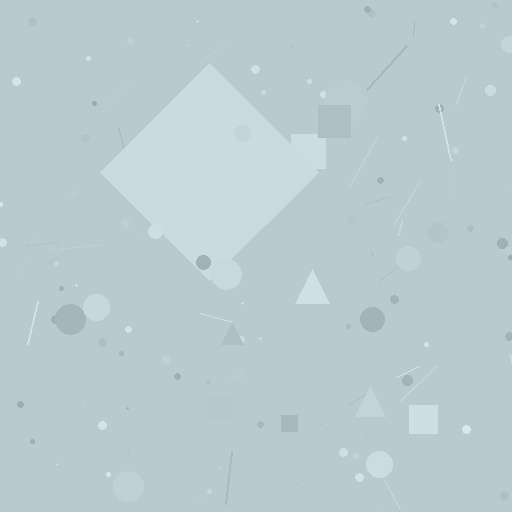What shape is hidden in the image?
A diamond is hidden in the image.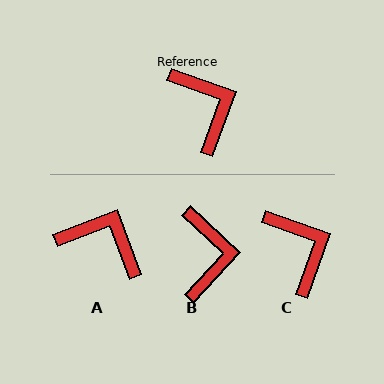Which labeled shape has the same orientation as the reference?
C.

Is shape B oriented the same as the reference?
No, it is off by about 23 degrees.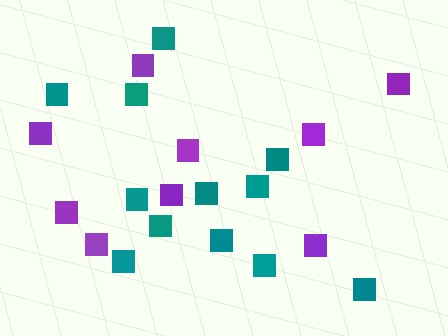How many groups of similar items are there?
There are 2 groups: one group of purple squares (9) and one group of teal squares (12).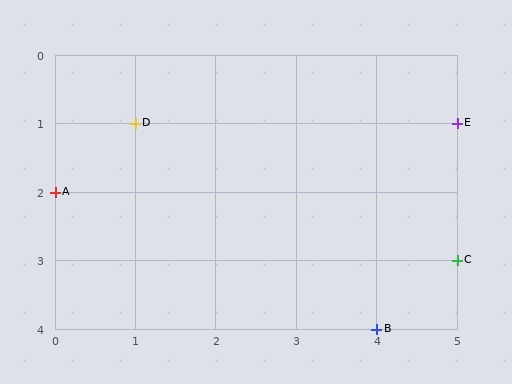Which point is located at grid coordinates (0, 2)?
Point A is at (0, 2).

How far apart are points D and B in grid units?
Points D and B are 3 columns and 3 rows apart (about 4.2 grid units diagonally).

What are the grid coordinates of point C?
Point C is at grid coordinates (5, 3).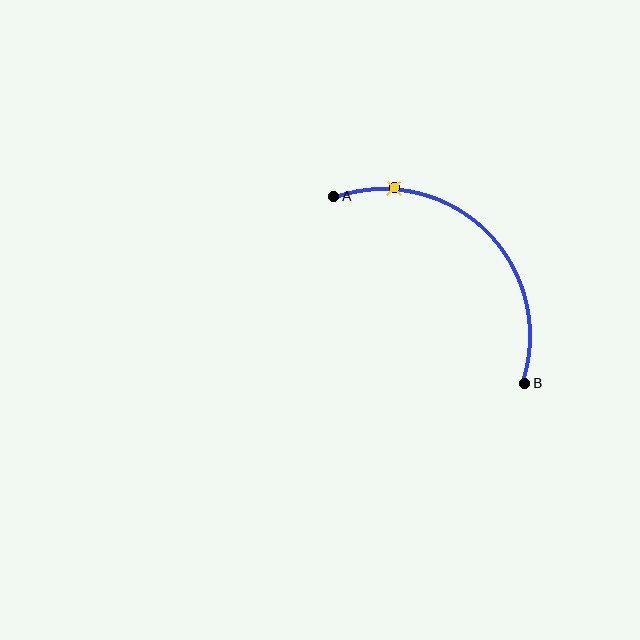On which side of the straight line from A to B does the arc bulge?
The arc bulges above and to the right of the straight line connecting A and B.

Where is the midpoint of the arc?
The arc midpoint is the point on the curve farthest from the straight line joining A and B. It sits above and to the right of that line.